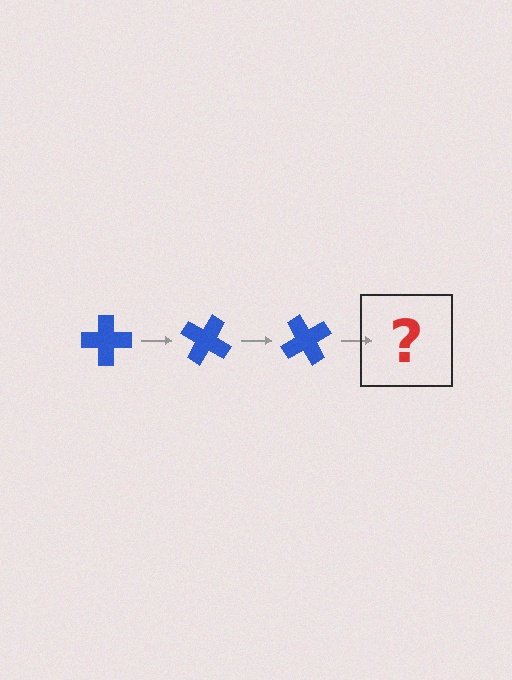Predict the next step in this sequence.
The next step is a blue cross rotated 90 degrees.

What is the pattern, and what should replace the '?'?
The pattern is that the cross rotates 30 degrees each step. The '?' should be a blue cross rotated 90 degrees.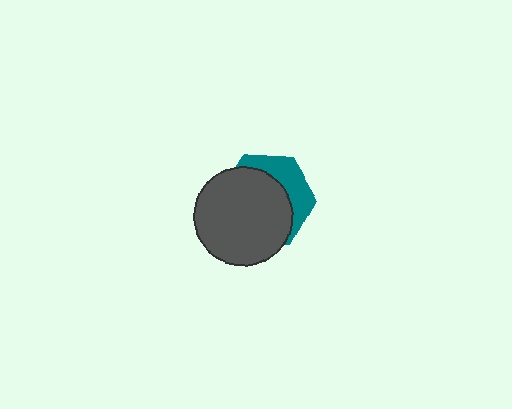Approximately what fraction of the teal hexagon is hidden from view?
Roughly 67% of the teal hexagon is hidden behind the dark gray circle.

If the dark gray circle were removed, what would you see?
You would see the complete teal hexagon.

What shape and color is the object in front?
The object in front is a dark gray circle.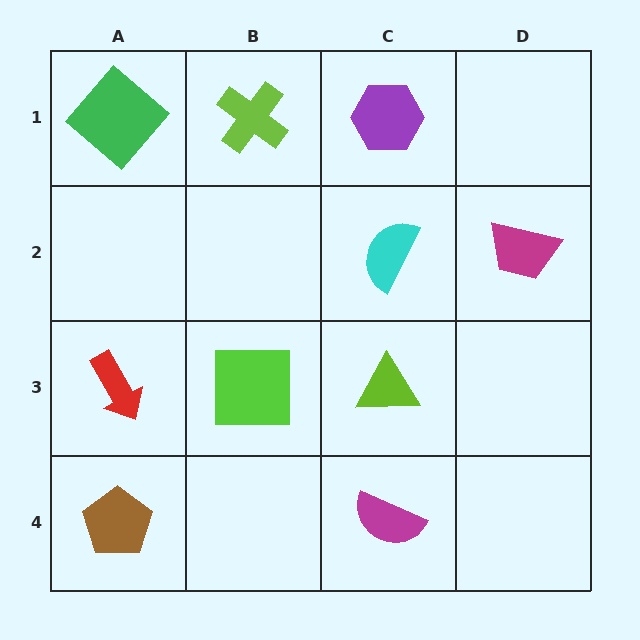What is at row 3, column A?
A red arrow.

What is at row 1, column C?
A purple hexagon.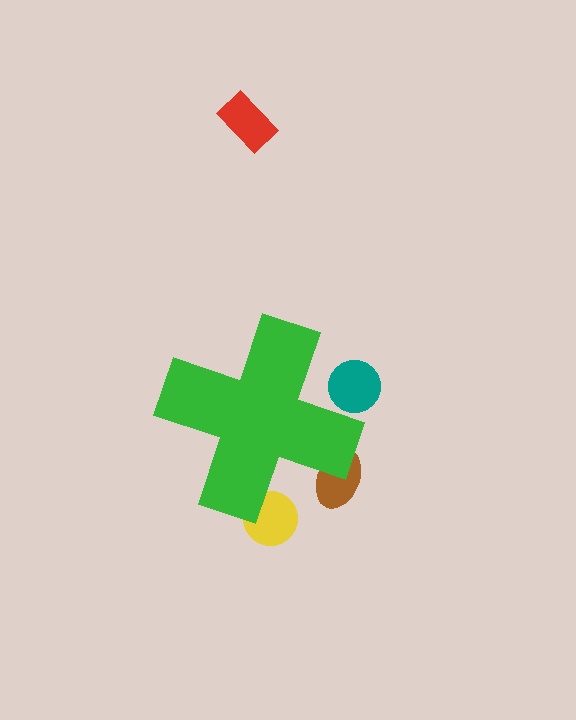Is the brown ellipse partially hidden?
Yes, the brown ellipse is partially hidden behind the green cross.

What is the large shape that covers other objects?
A green cross.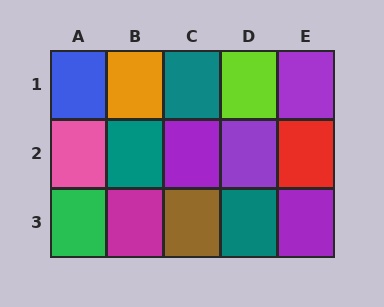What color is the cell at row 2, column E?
Red.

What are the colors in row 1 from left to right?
Blue, orange, teal, lime, purple.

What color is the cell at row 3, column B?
Magenta.